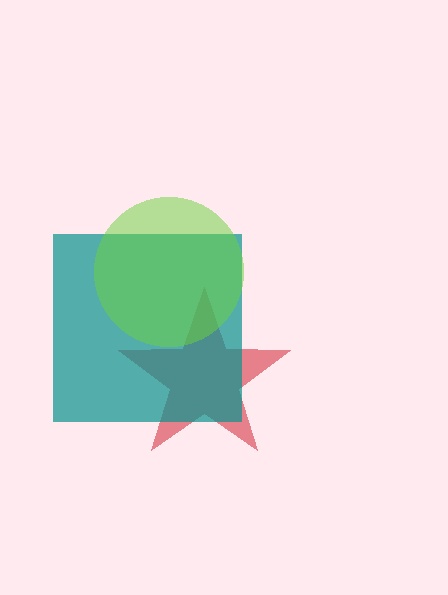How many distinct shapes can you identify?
There are 3 distinct shapes: a red star, a teal square, a lime circle.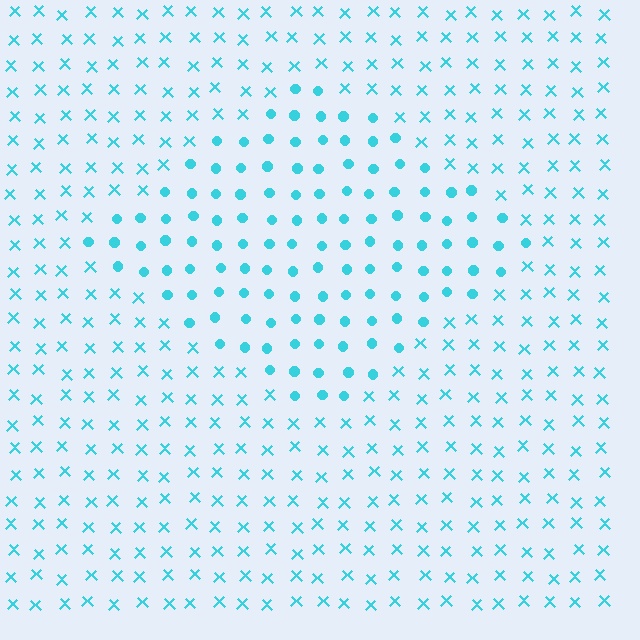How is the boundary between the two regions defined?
The boundary is defined by a change in element shape: circles inside vs. X marks outside. All elements share the same color and spacing.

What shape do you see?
I see a diamond.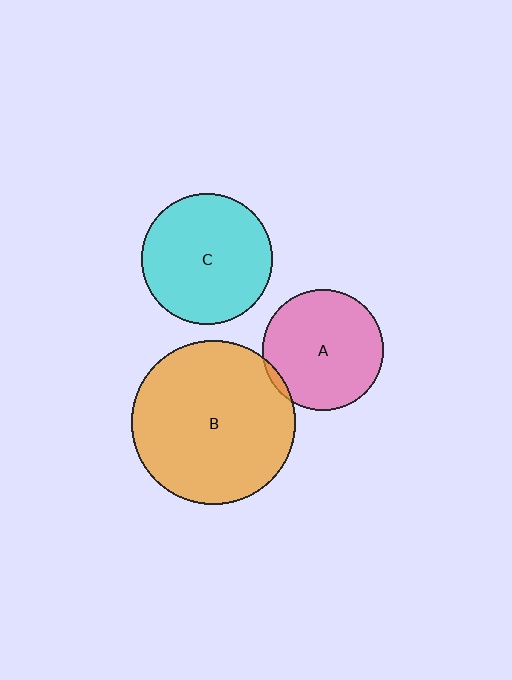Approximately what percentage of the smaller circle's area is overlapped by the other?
Approximately 5%.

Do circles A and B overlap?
Yes.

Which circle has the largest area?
Circle B (orange).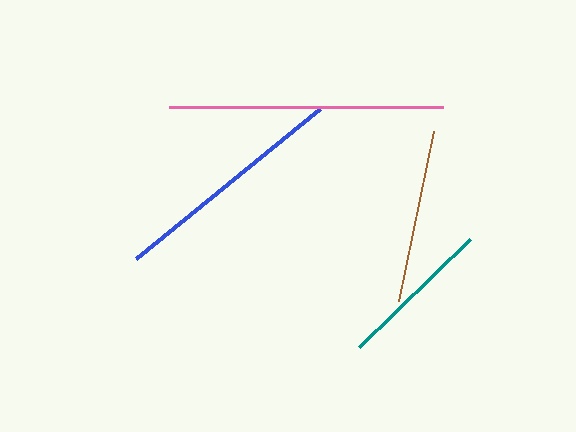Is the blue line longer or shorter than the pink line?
The pink line is longer than the blue line.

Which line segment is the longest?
The pink line is the longest at approximately 274 pixels.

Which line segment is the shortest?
The teal line is the shortest at approximately 155 pixels.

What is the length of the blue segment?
The blue segment is approximately 237 pixels long.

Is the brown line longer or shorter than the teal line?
The brown line is longer than the teal line.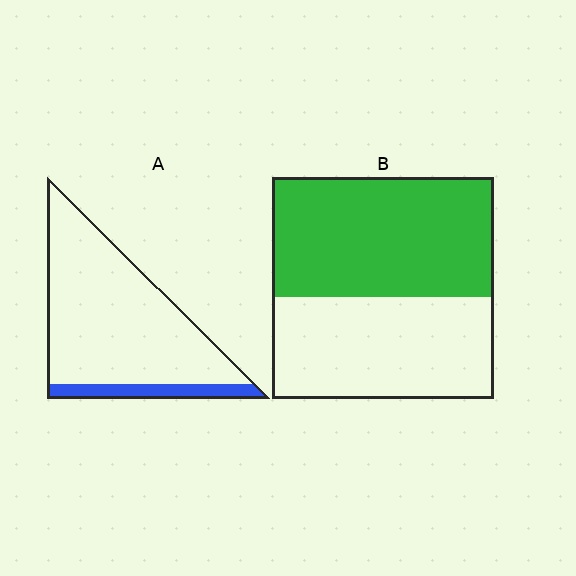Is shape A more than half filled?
No.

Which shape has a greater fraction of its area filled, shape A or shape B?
Shape B.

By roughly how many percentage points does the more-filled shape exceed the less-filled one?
By roughly 40 percentage points (B over A).